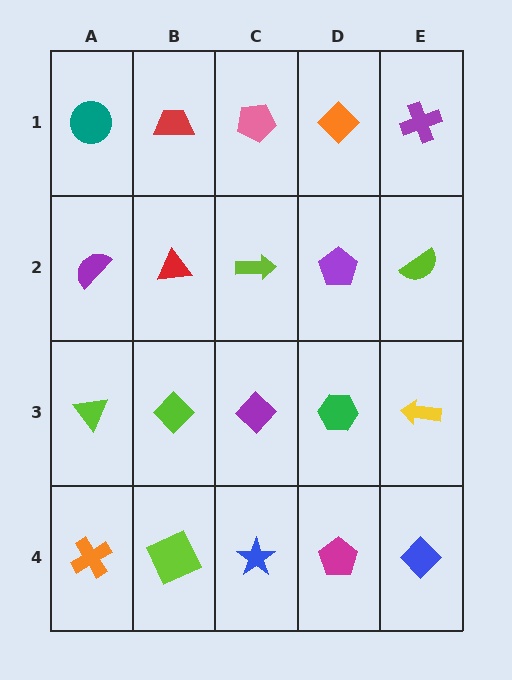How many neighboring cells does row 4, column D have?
3.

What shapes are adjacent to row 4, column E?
A yellow arrow (row 3, column E), a magenta pentagon (row 4, column D).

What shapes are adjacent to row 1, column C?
A lime arrow (row 2, column C), a red trapezoid (row 1, column B), an orange diamond (row 1, column D).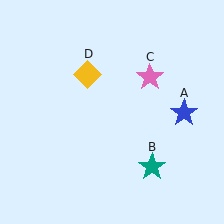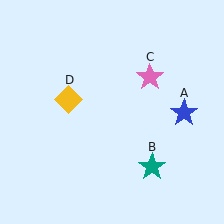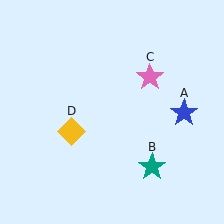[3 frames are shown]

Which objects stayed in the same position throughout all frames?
Blue star (object A) and teal star (object B) and pink star (object C) remained stationary.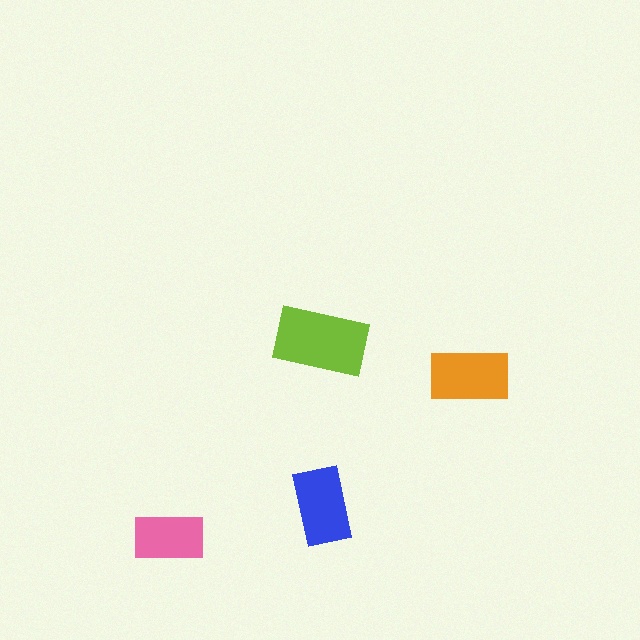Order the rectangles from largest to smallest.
the lime one, the orange one, the blue one, the pink one.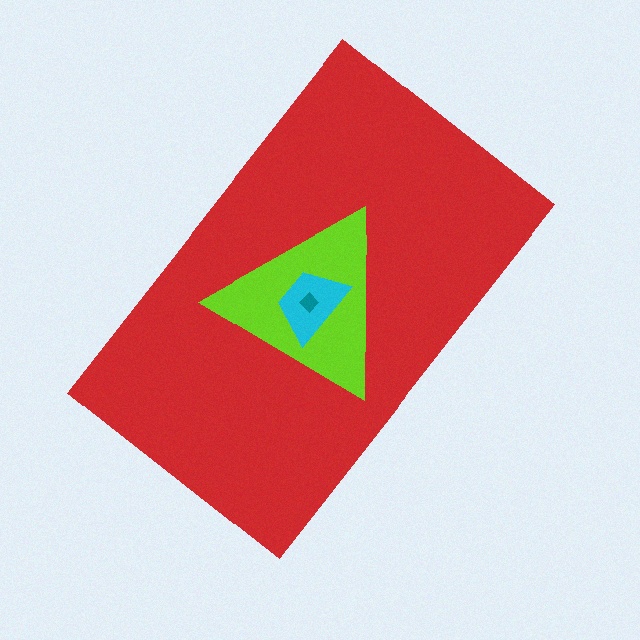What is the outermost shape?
The red rectangle.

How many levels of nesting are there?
4.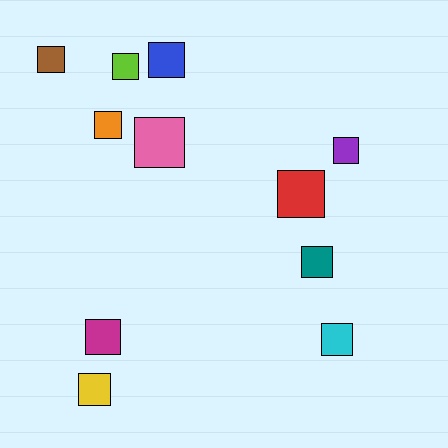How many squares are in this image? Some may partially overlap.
There are 11 squares.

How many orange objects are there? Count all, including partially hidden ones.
There is 1 orange object.